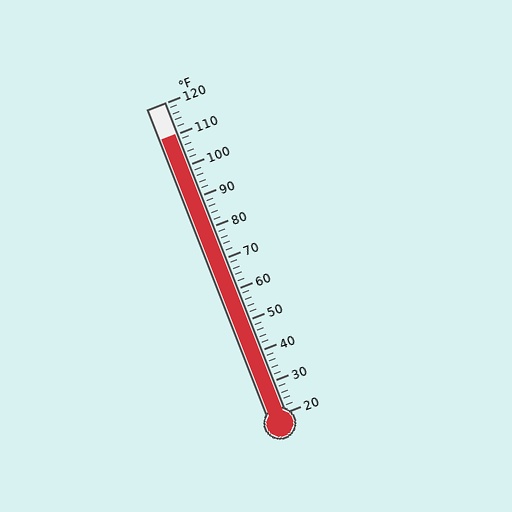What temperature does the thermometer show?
The thermometer shows approximately 110°F.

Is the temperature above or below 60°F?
The temperature is above 60°F.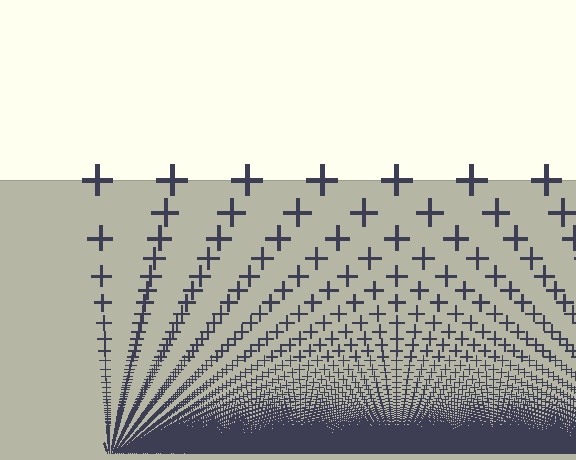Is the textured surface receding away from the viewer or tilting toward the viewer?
The surface appears to tilt toward the viewer. Texture elements get larger and sparser toward the top.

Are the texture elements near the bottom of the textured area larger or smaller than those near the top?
Smaller. The gradient is inverted — elements near the bottom are smaller and denser.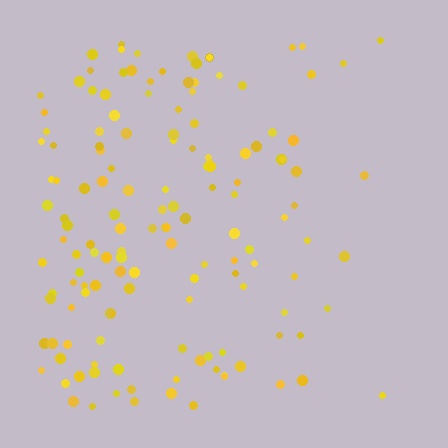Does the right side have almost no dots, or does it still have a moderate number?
Still a moderate number, just noticeably fewer than the left.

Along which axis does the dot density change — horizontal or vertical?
Horizontal.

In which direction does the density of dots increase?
From right to left, with the left side densest.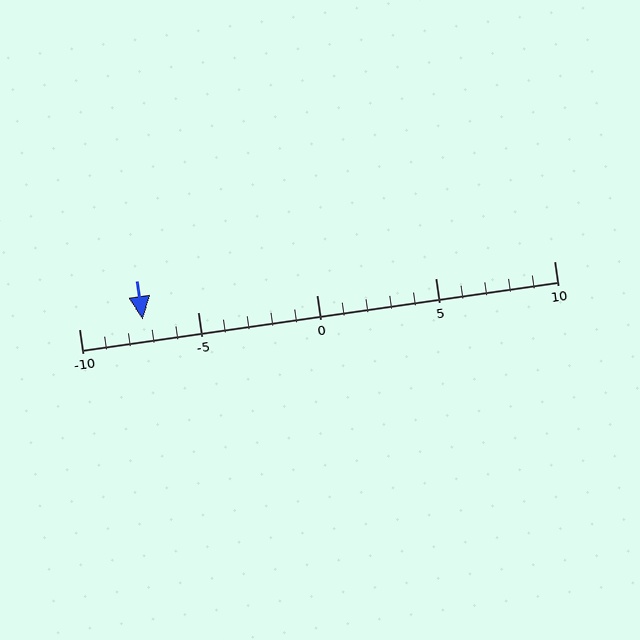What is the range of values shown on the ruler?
The ruler shows values from -10 to 10.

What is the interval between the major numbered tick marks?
The major tick marks are spaced 5 units apart.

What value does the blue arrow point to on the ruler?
The blue arrow points to approximately -7.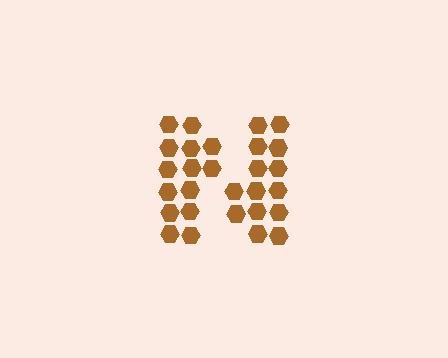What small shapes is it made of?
It is made of small hexagons.